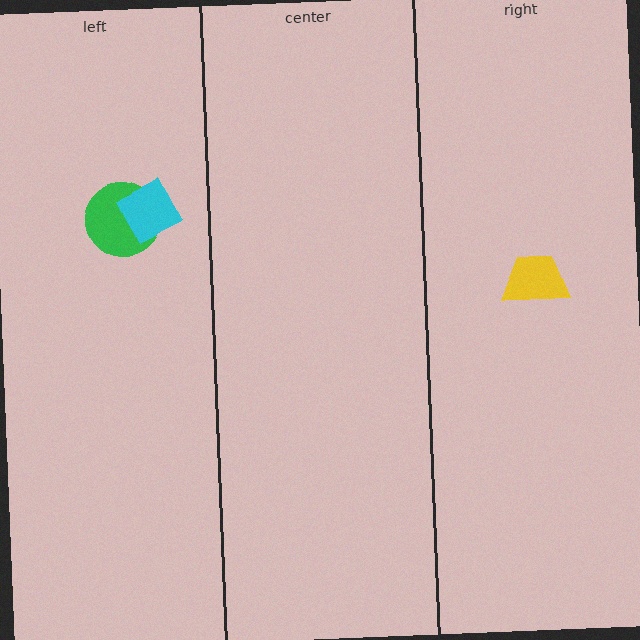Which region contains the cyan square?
The left region.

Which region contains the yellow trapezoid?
The right region.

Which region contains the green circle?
The left region.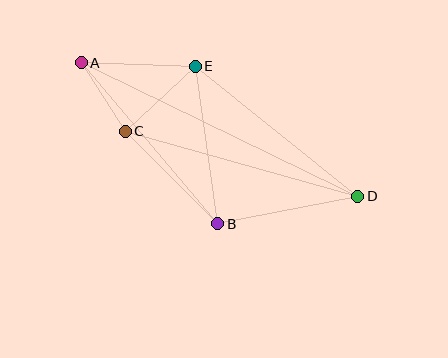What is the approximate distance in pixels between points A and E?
The distance between A and E is approximately 114 pixels.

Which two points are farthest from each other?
Points A and D are farthest from each other.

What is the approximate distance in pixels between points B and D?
The distance between B and D is approximately 143 pixels.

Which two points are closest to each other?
Points A and C are closest to each other.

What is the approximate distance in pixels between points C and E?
The distance between C and E is approximately 95 pixels.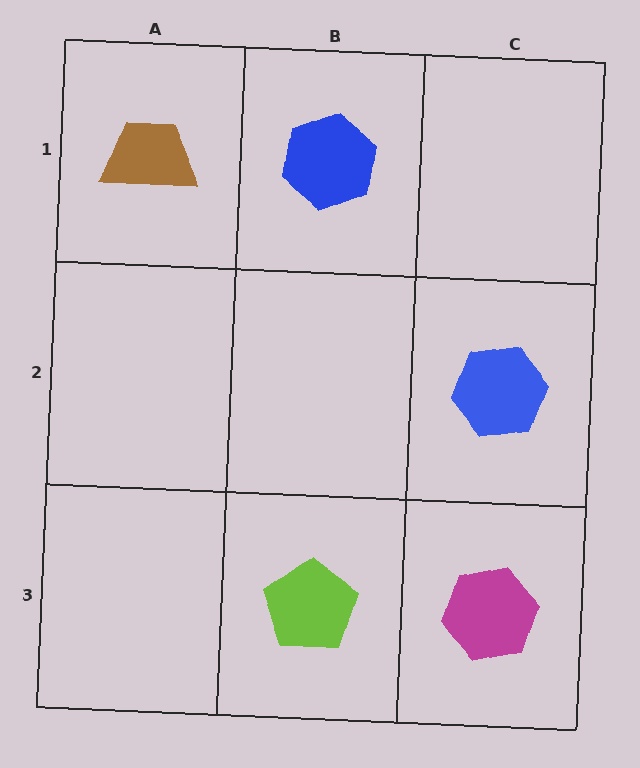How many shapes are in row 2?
1 shape.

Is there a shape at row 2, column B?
No, that cell is empty.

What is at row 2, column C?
A blue hexagon.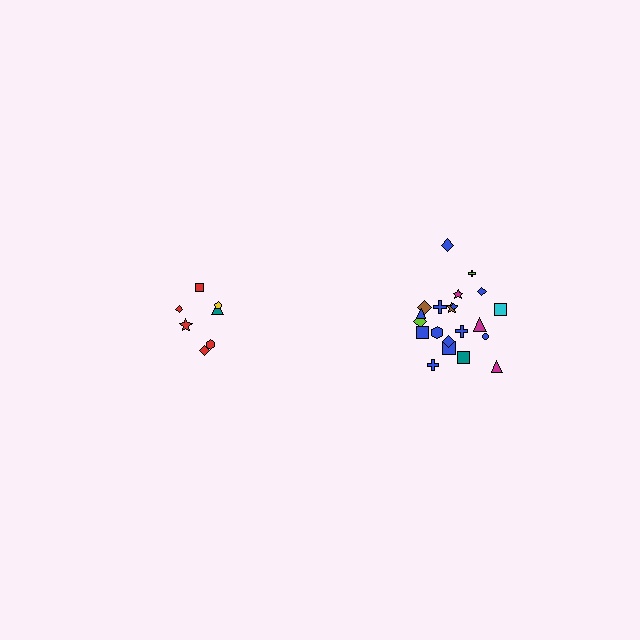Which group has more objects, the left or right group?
The right group.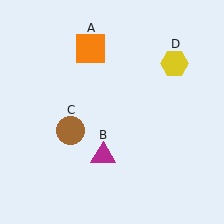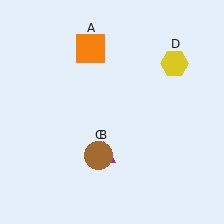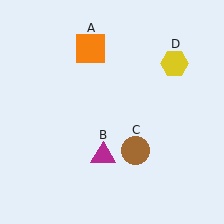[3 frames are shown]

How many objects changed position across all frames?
1 object changed position: brown circle (object C).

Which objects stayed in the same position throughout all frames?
Orange square (object A) and magenta triangle (object B) and yellow hexagon (object D) remained stationary.